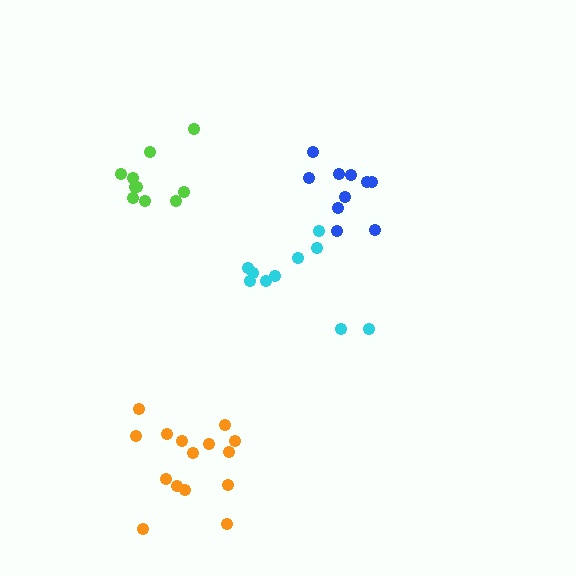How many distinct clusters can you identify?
There are 4 distinct clusters.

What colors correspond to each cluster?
The clusters are colored: orange, blue, lime, cyan.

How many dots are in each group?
Group 1: 15 dots, Group 2: 10 dots, Group 3: 10 dots, Group 4: 10 dots (45 total).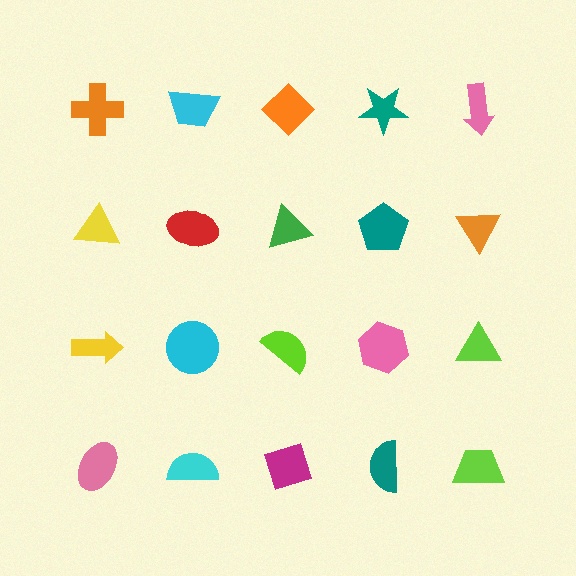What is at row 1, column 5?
A pink arrow.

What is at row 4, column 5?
A lime trapezoid.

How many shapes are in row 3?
5 shapes.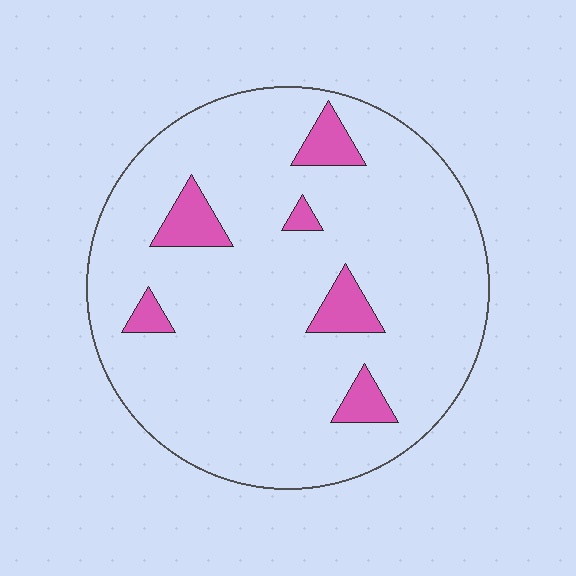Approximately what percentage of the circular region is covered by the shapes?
Approximately 10%.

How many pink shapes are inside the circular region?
6.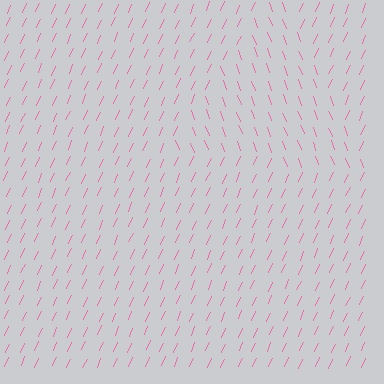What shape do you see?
I see a triangle.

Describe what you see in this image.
The image is filled with small pink line segments. A triangle region in the image has lines oriented differently from the surrounding lines, creating a visible texture boundary.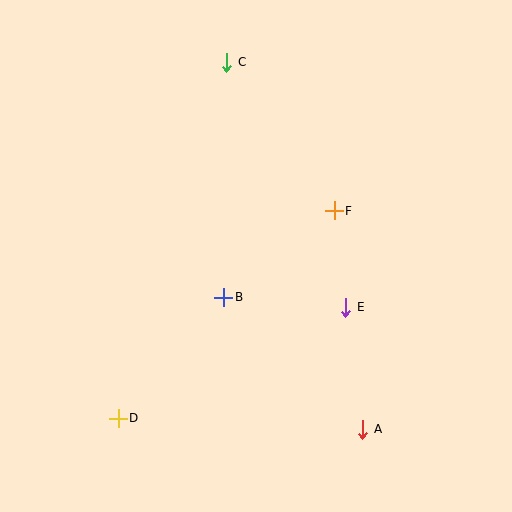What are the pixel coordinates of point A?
Point A is at (363, 429).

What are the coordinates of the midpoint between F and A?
The midpoint between F and A is at (349, 320).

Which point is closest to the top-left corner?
Point C is closest to the top-left corner.